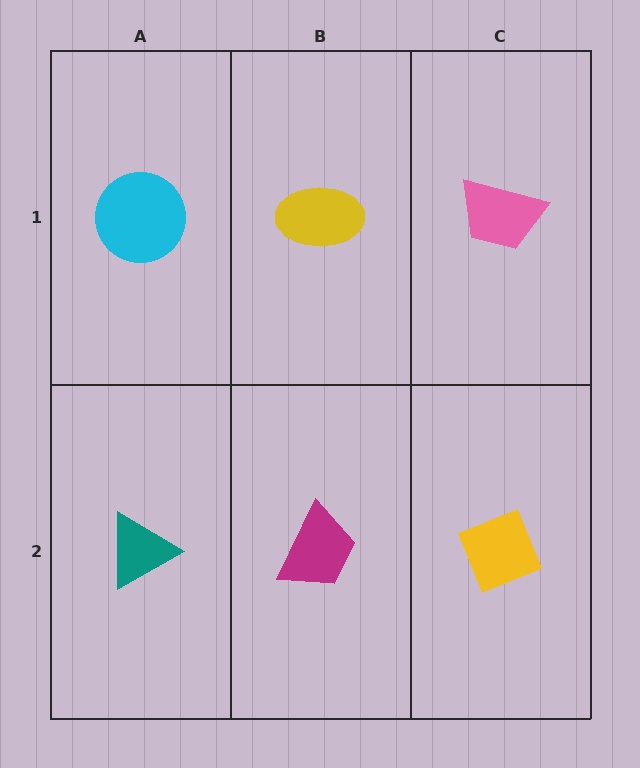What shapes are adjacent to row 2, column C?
A pink trapezoid (row 1, column C), a magenta trapezoid (row 2, column B).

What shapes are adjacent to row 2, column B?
A yellow ellipse (row 1, column B), a teal triangle (row 2, column A), a yellow diamond (row 2, column C).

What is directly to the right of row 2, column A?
A magenta trapezoid.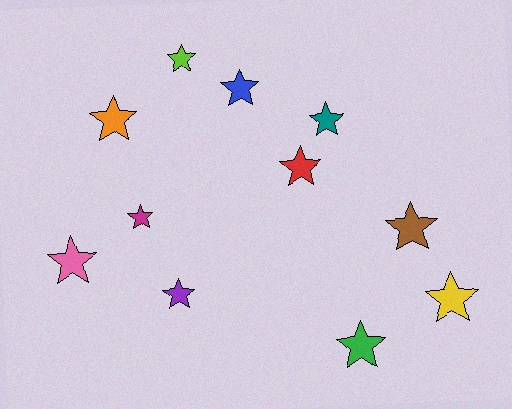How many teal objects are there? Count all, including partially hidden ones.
There is 1 teal object.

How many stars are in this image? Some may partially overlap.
There are 11 stars.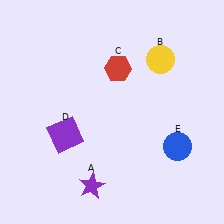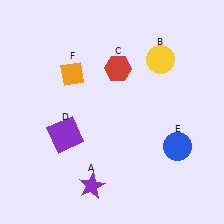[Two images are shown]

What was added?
An orange diamond (F) was added in Image 2.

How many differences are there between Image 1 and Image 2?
There is 1 difference between the two images.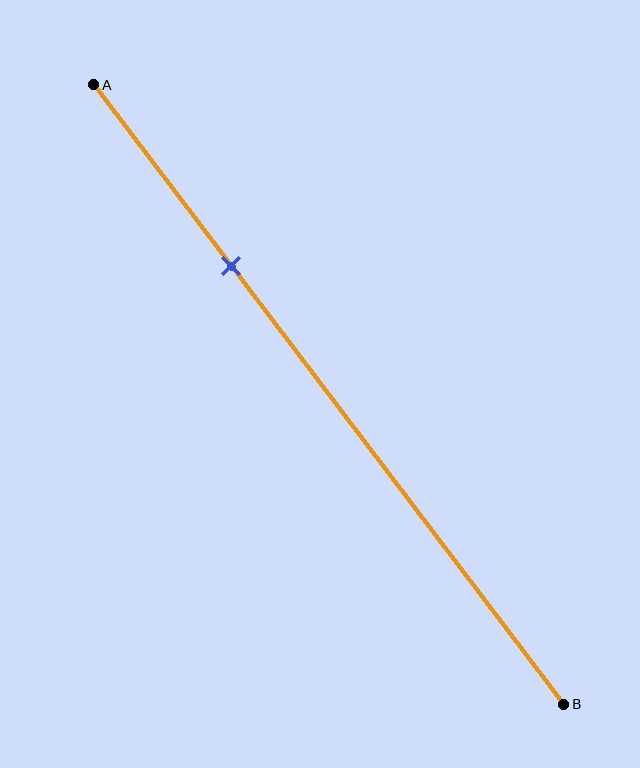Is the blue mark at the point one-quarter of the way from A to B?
No, the mark is at about 30% from A, not at the 25% one-quarter point.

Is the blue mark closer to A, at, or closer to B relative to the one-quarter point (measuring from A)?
The blue mark is closer to point B than the one-quarter point of segment AB.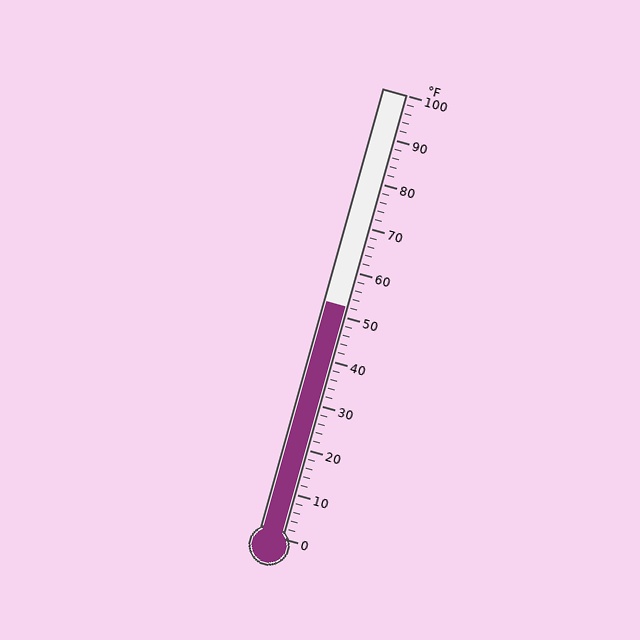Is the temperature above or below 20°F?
The temperature is above 20°F.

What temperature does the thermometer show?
The thermometer shows approximately 52°F.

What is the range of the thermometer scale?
The thermometer scale ranges from 0°F to 100°F.